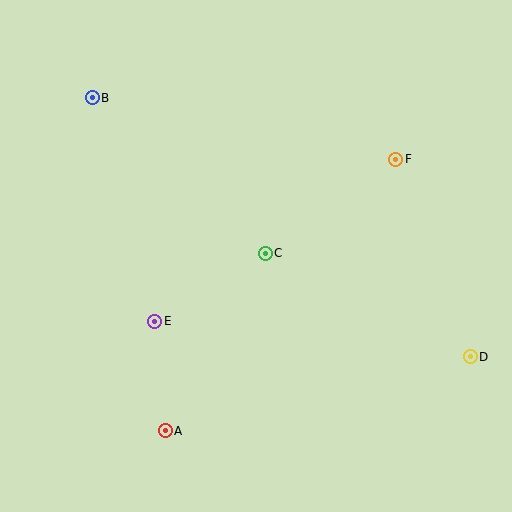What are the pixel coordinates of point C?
Point C is at (265, 253).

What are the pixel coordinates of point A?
Point A is at (165, 431).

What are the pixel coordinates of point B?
Point B is at (92, 98).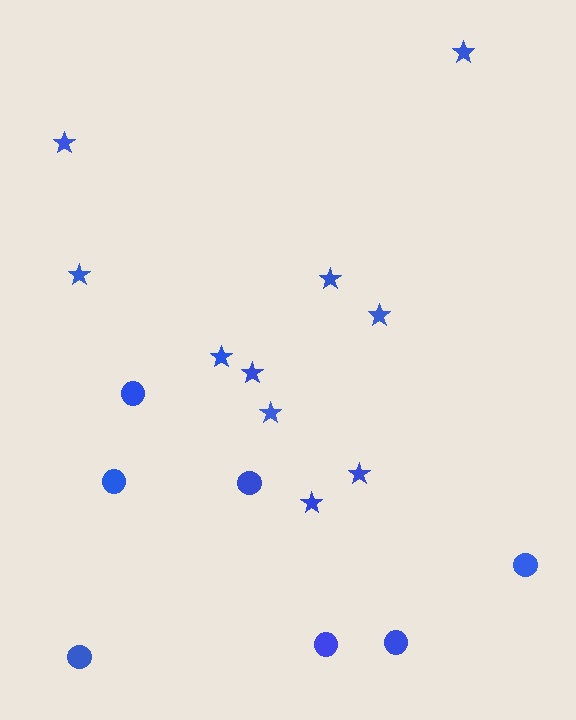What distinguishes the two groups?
There are 2 groups: one group of stars (10) and one group of circles (7).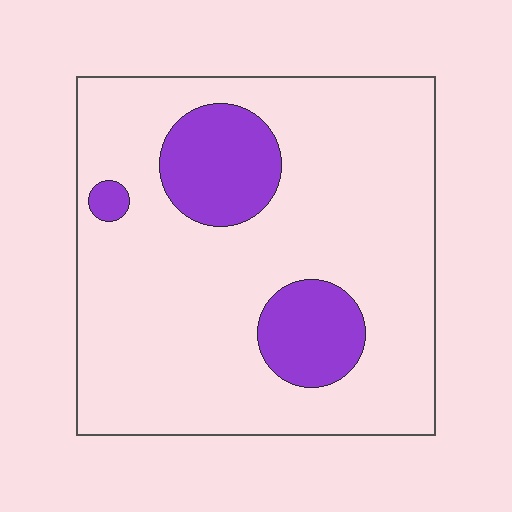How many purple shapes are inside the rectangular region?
3.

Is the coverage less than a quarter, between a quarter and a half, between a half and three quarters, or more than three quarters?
Less than a quarter.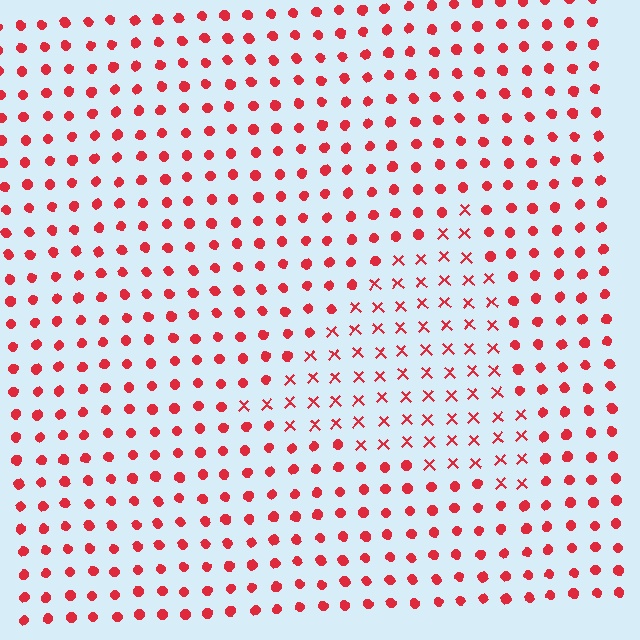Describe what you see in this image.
The image is filled with small red elements arranged in a uniform grid. A triangle-shaped region contains X marks, while the surrounding area contains circles. The boundary is defined purely by the change in element shape.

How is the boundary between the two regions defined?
The boundary is defined by a change in element shape: X marks inside vs. circles outside. All elements share the same color and spacing.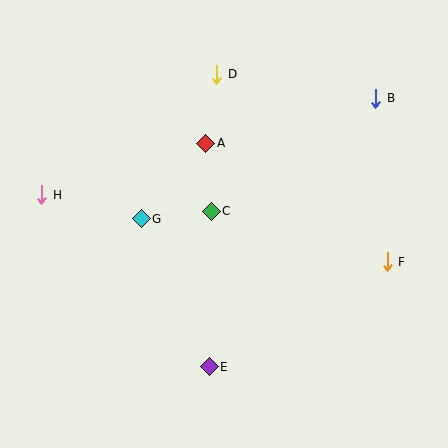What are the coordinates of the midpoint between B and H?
The midpoint between B and H is at (209, 147).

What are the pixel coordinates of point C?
Point C is at (211, 211).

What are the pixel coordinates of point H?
Point H is at (42, 195).